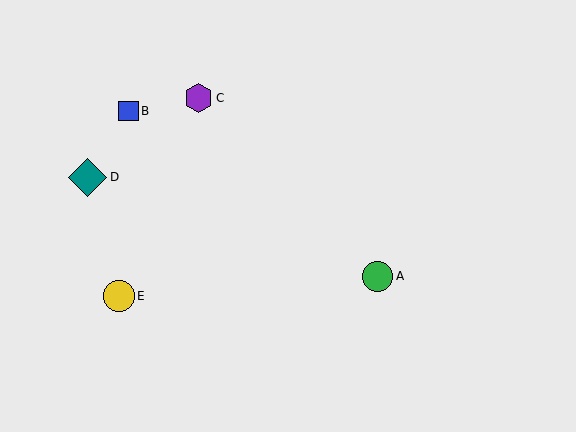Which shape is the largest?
The teal diamond (labeled D) is the largest.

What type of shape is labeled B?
Shape B is a blue square.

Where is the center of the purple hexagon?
The center of the purple hexagon is at (198, 98).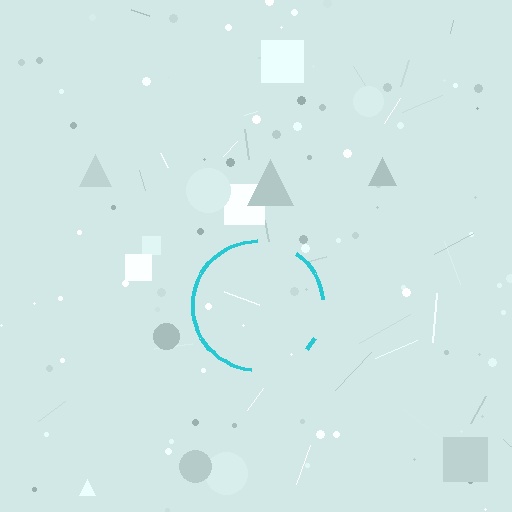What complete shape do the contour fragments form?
The contour fragments form a circle.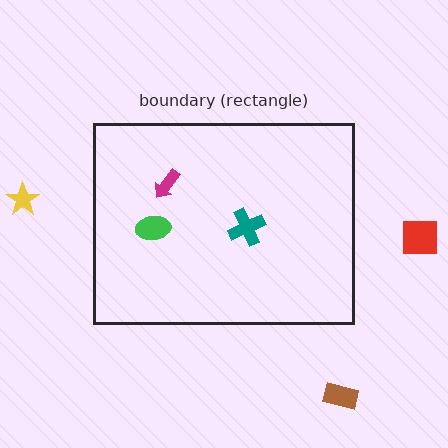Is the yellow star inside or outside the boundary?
Outside.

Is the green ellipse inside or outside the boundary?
Inside.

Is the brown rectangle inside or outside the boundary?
Outside.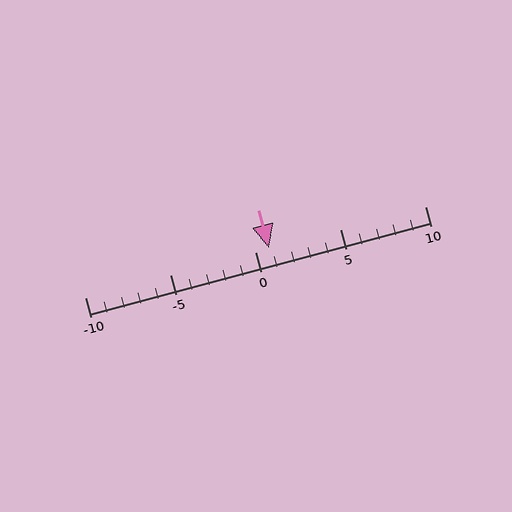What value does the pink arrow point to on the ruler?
The pink arrow points to approximately 1.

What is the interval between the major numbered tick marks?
The major tick marks are spaced 5 units apart.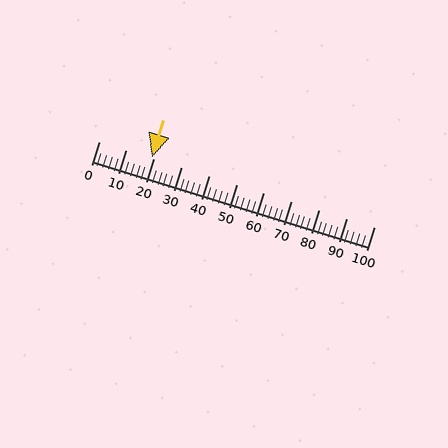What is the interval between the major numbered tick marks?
The major tick marks are spaced 10 units apart.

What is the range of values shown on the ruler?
The ruler shows values from 0 to 100.